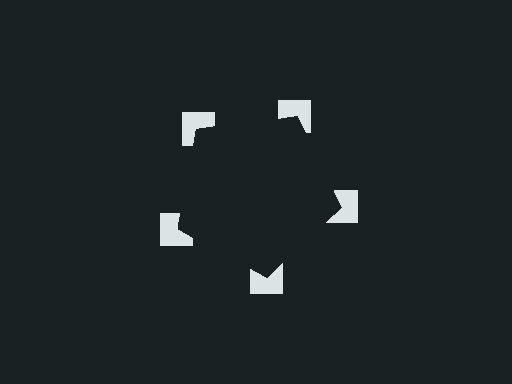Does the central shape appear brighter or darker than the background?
It typically appears slightly darker than the background, even though no actual brightness change is drawn.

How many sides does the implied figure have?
5 sides.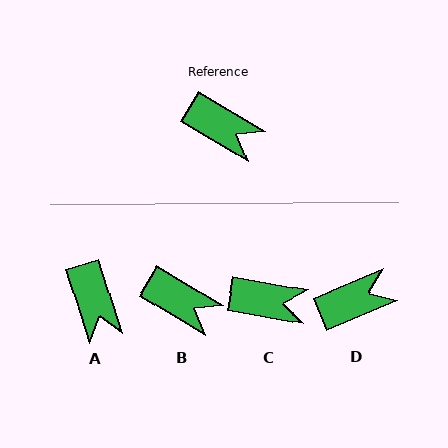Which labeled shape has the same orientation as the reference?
B.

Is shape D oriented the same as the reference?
No, it is off by about 54 degrees.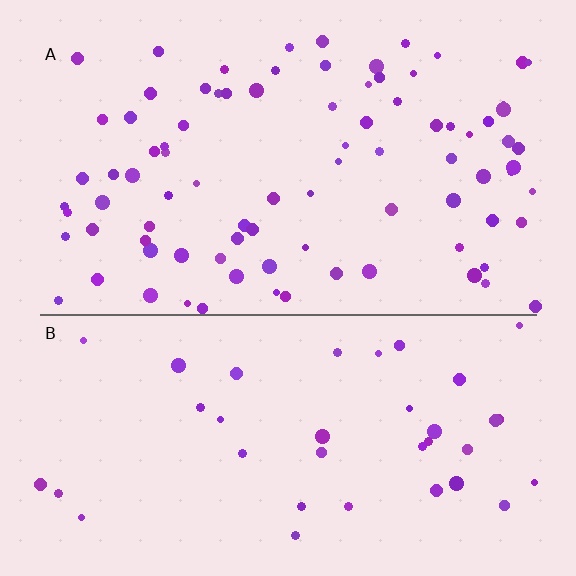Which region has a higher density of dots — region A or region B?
A (the top).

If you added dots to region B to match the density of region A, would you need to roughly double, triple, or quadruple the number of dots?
Approximately double.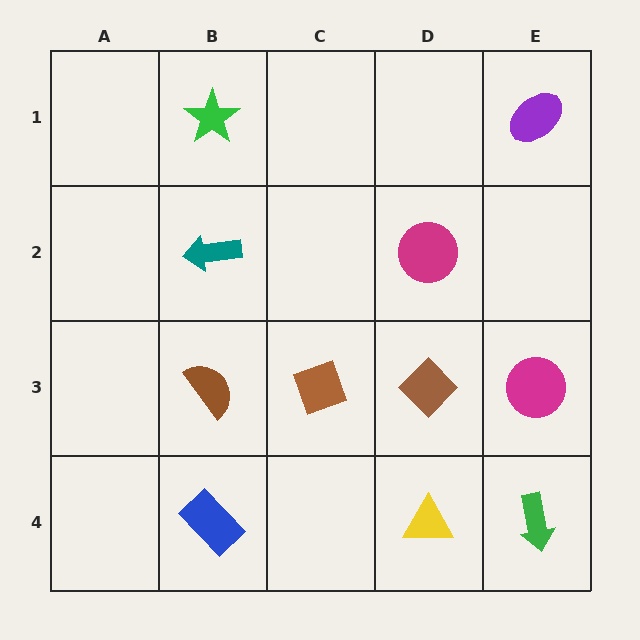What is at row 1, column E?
A purple ellipse.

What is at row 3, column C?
A brown diamond.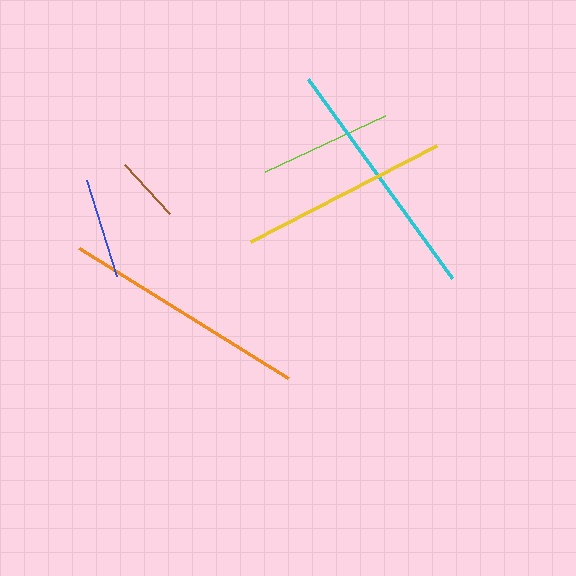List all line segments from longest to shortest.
From longest to shortest: orange, cyan, yellow, lime, blue, brown.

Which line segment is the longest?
The orange line is the longest at approximately 246 pixels.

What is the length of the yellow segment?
The yellow segment is approximately 210 pixels long.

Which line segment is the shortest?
The brown line is the shortest at approximately 66 pixels.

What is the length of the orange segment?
The orange segment is approximately 246 pixels long.